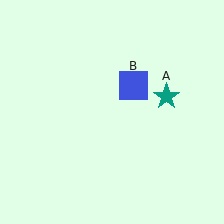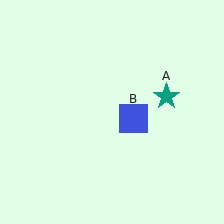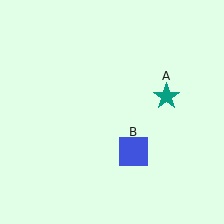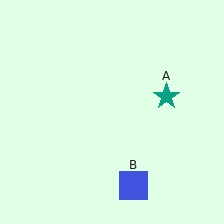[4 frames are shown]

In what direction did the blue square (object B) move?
The blue square (object B) moved down.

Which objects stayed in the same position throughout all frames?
Teal star (object A) remained stationary.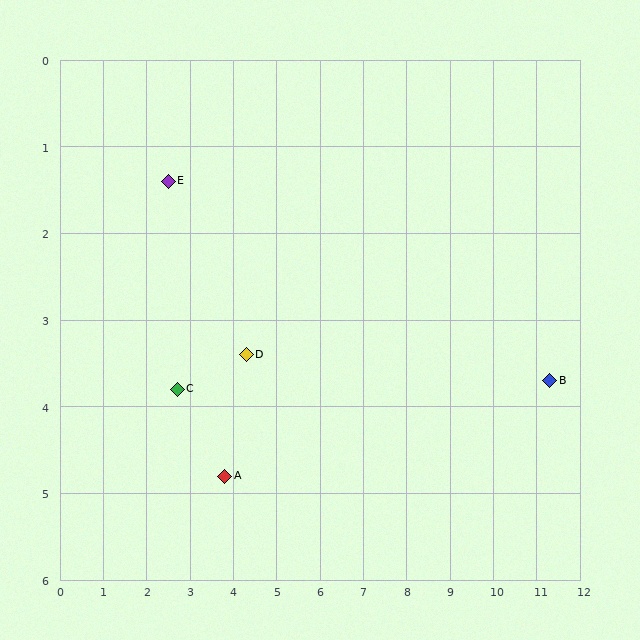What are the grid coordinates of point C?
Point C is at approximately (2.7, 3.8).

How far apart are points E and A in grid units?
Points E and A are about 3.6 grid units apart.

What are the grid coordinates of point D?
Point D is at approximately (4.3, 3.4).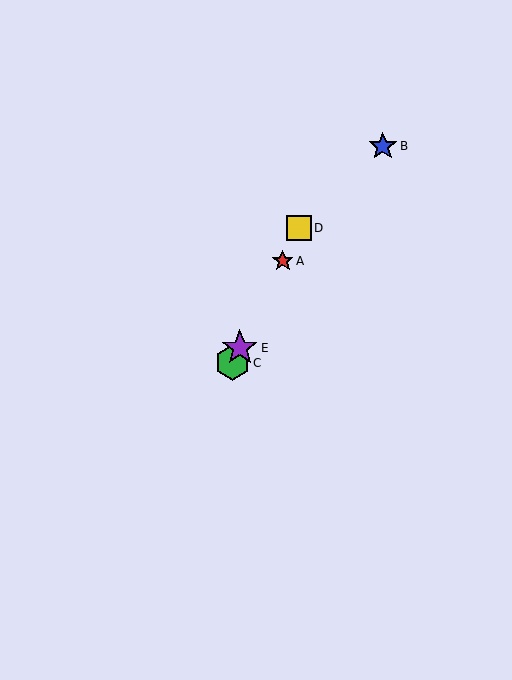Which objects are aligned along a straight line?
Objects A, C, D, E are aligned along a straight line.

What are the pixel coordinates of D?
Object D is at (299, 228).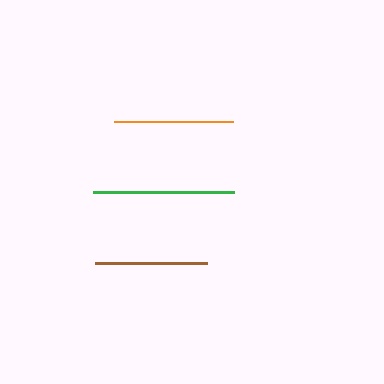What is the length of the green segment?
The green segment is approximately 141 pixels long.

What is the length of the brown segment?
The brown segment is approximately 113 pixels long.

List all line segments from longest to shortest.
From longest to shortest: green, orange, brown.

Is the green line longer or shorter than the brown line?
The green line is longer than the brown line.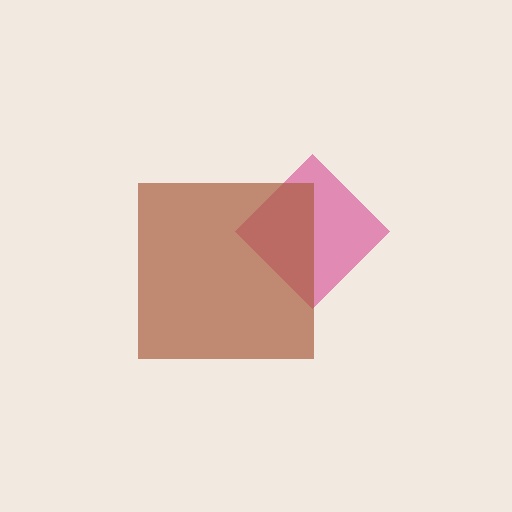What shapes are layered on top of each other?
The layered shapes are: a magenta diamond, a brown square.